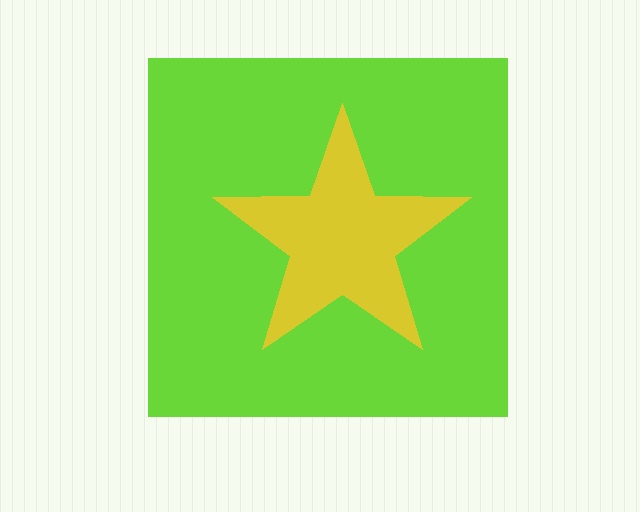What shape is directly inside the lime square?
The yellow star.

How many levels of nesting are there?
2.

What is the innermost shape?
The yellow star.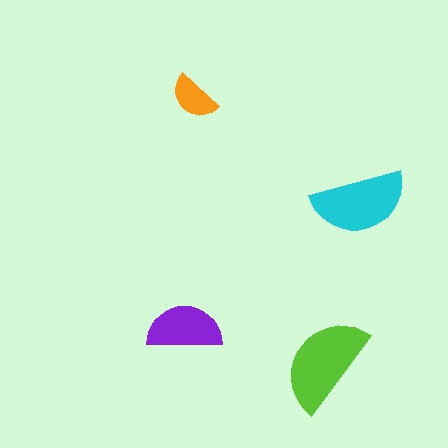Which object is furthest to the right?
The cyan semicircle is rightmost.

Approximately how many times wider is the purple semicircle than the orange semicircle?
About 1.5 times wider.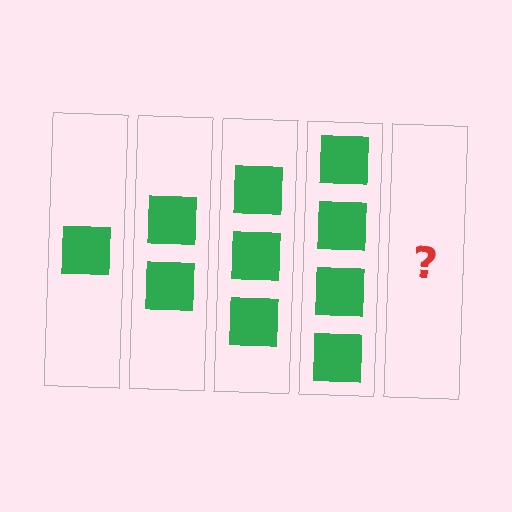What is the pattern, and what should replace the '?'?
The pattern is that each step adds one more square. The '?' should be 5 squares.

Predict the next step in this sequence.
The next step is 5 squares.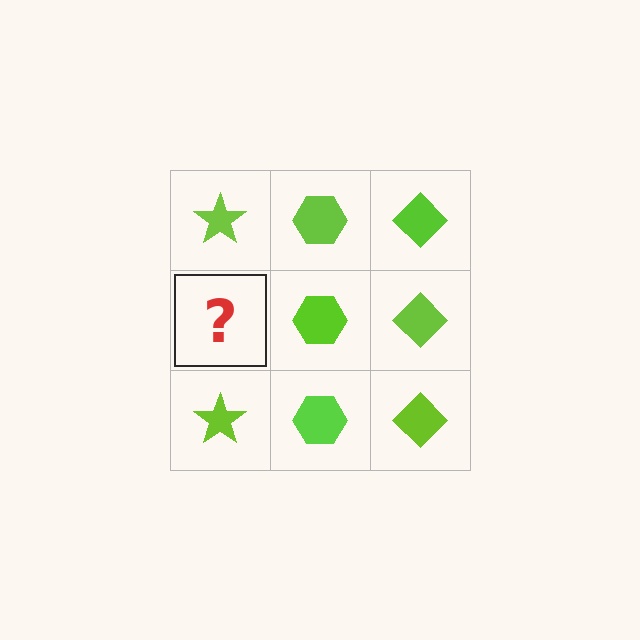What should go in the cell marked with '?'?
The missing cell should contain a lime star.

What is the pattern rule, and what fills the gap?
The rule is that each column has a consistent shape. The gap should be filled with a lime star.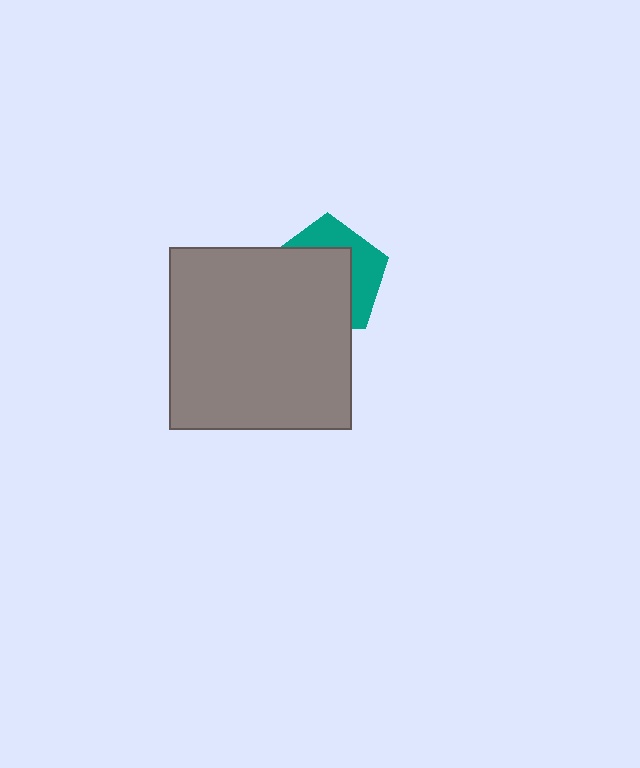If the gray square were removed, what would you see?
You would see the complete teal pentagon.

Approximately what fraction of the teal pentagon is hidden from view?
Roughly 61% of the teal pentagon is hidden behind the gray square.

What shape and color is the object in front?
The object in front is a gray square.